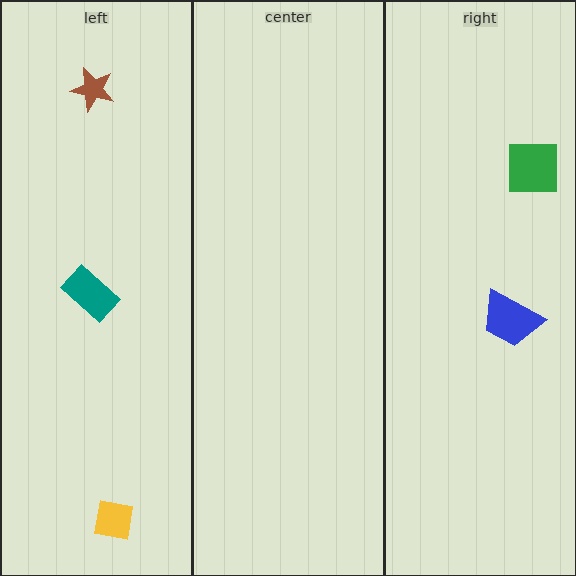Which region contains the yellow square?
The left region.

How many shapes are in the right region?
2.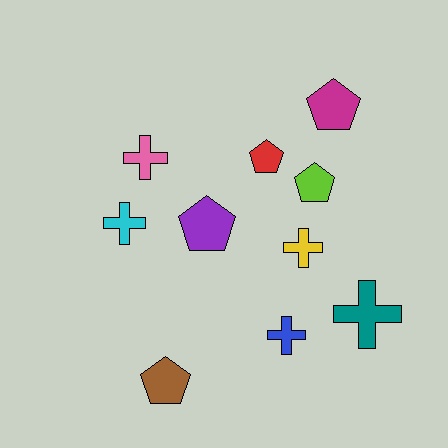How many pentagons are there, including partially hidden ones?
There are 5 pentagons.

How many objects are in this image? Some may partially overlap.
There are 10 objects.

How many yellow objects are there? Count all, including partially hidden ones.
There is 1 yellow object.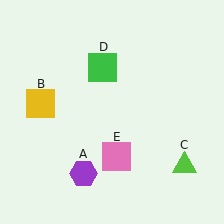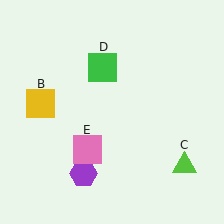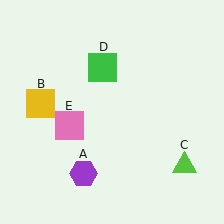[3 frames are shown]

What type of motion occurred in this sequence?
The pink square (object E) rotated clockwise around the center of the scene.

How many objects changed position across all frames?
1 object changed position: pink square (object E).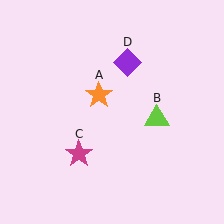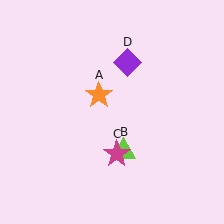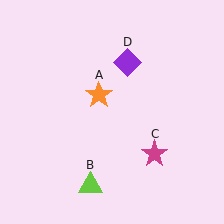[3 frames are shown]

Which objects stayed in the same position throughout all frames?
Orange star (object A) and purple diamond (object D) remained stationary.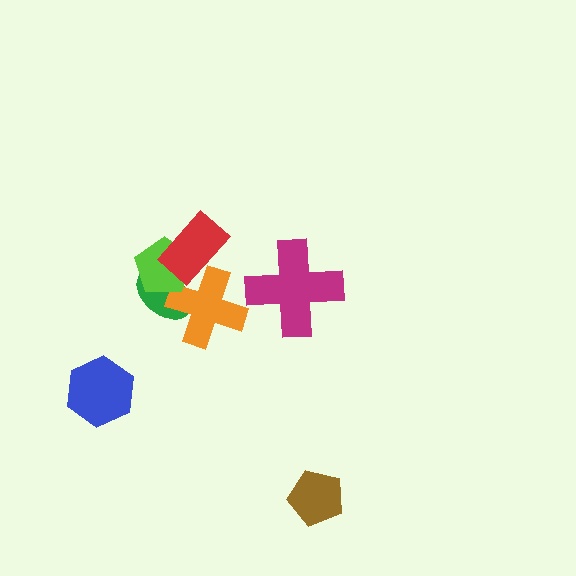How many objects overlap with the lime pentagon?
3 objects overlap with the lime pentagon.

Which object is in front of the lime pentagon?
The red rectangle is in front of the lime pentagon.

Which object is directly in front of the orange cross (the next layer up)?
The lime pentagon is directly in front of the orange cross.